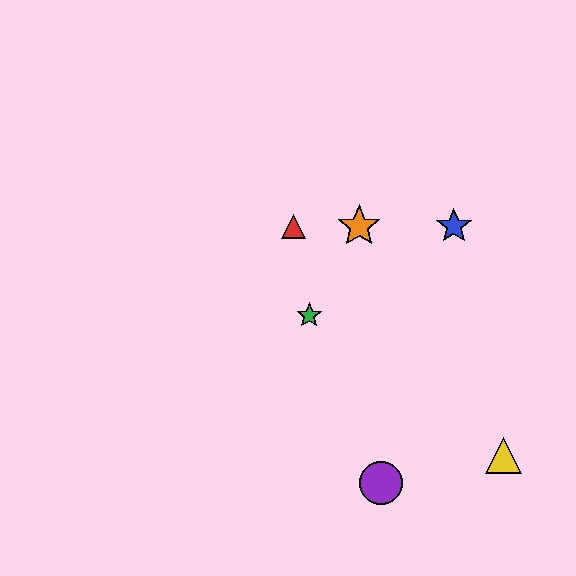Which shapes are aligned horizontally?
The red triangle, the blue star, the orange star are aligned horizontally.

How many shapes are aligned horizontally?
3 shapes (the red triangle, the blue star, the orange star) are aligned horizontally.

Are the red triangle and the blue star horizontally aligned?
Yes, both are at y≈226.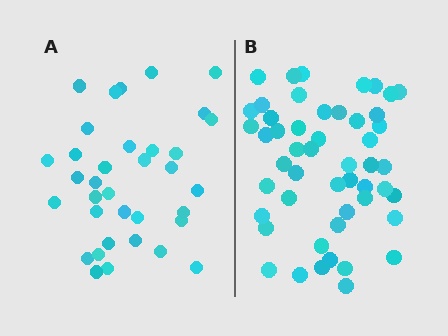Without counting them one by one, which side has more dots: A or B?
Region B (the right region) has more dots.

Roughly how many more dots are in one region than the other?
Region B has approximately 15 more dots than region A.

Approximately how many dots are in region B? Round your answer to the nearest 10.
About 50 dots.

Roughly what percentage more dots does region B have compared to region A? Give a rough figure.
About 45% more.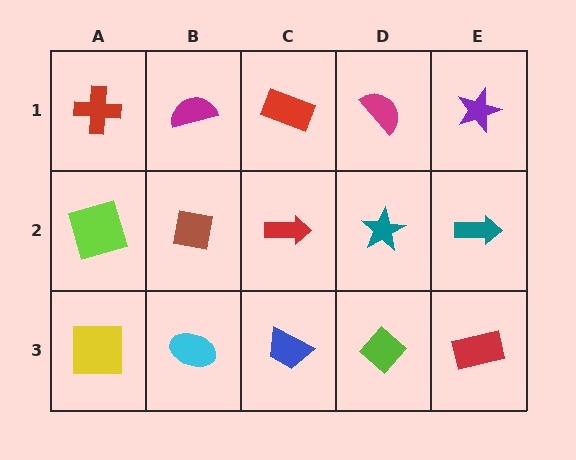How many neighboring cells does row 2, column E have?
3.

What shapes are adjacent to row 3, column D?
A teal star (row 2, column D), a blue trapezoid (row 3, column C), a red rectangle (row 3, column E).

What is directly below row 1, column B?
A brown square.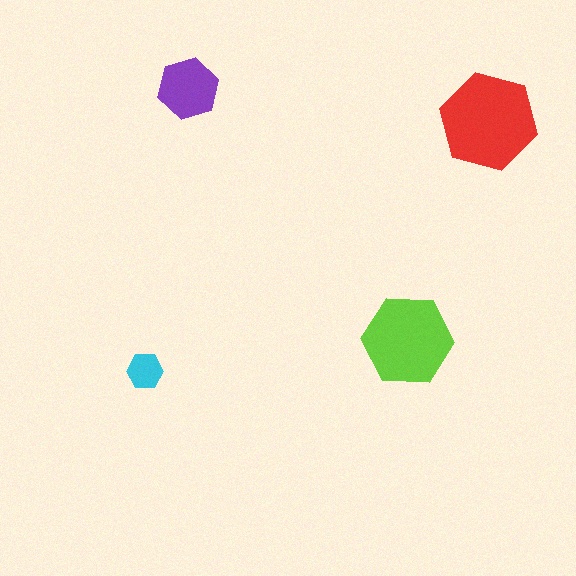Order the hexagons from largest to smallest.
the red one, the lime one, the purple one, the cyan one.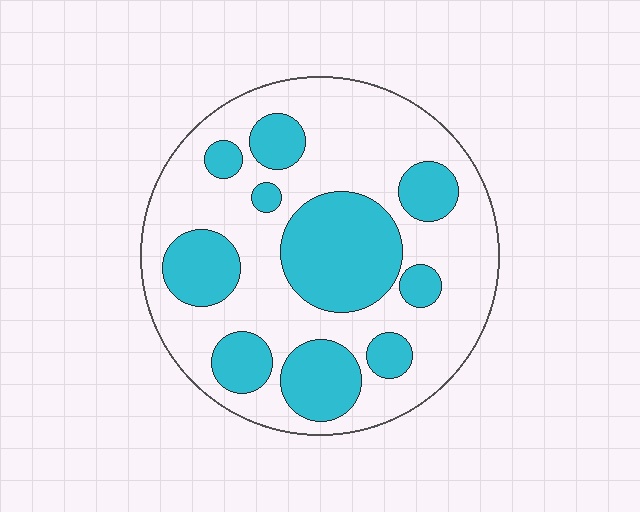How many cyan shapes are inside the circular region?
10.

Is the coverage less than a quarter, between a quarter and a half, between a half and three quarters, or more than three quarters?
Between a quarter and a half.